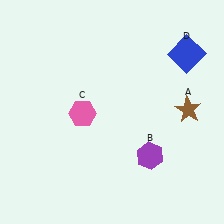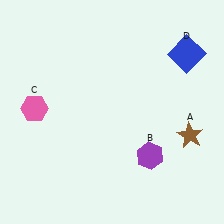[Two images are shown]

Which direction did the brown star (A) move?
The brown star (A) moved down.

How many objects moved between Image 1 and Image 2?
2 objects moved between the two images.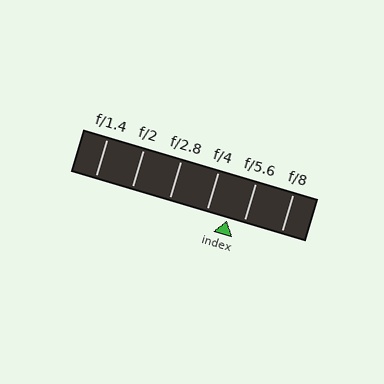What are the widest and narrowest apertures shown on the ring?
The widest aperture shown is f/1.4 and the narrowest is f/8.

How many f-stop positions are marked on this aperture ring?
There are 6 f-stop positions marked.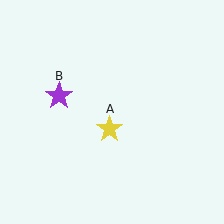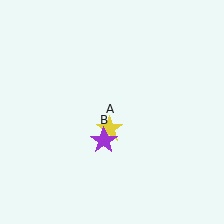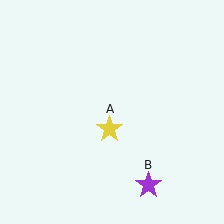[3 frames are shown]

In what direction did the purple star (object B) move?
The purple star (object B) moved down and to the right.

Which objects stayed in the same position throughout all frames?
Yellow star (object A) remained stationary.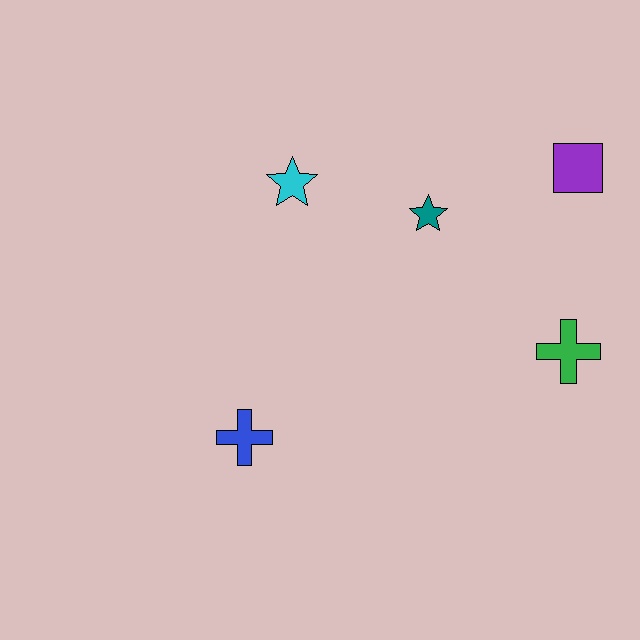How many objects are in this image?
There are 5 objects.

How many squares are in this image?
There is 1 square.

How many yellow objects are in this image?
There are no yellow objects.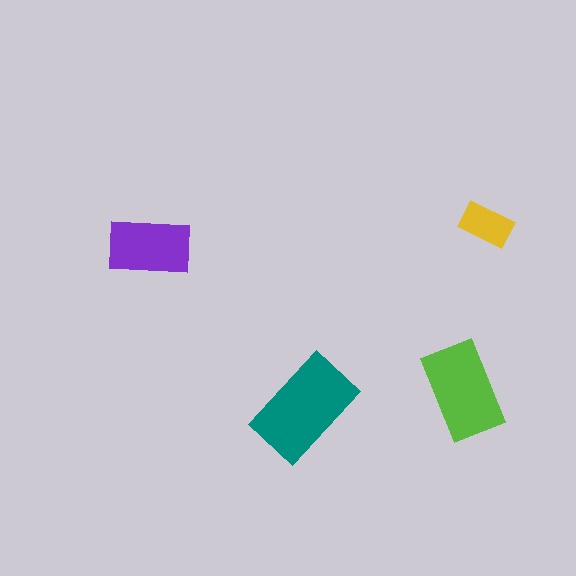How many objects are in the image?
There are 4 objects in the image.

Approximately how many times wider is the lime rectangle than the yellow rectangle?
About 2 times wider.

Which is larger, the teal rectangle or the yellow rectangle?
The teal one.